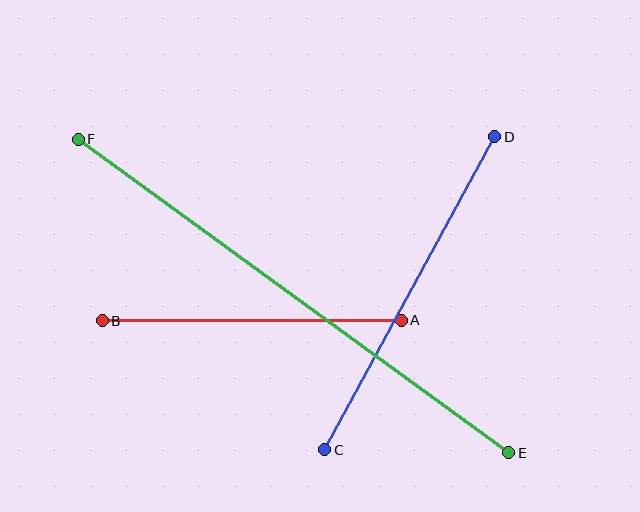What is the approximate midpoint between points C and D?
The midpoint is at approximately (410, 293) pixels.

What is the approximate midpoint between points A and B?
The midpoint is at approximately (252, 320) pixels.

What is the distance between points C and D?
The distance is approximately 356 pixels.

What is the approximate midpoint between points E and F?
The midpoint is at approximately (294, 296) pixels.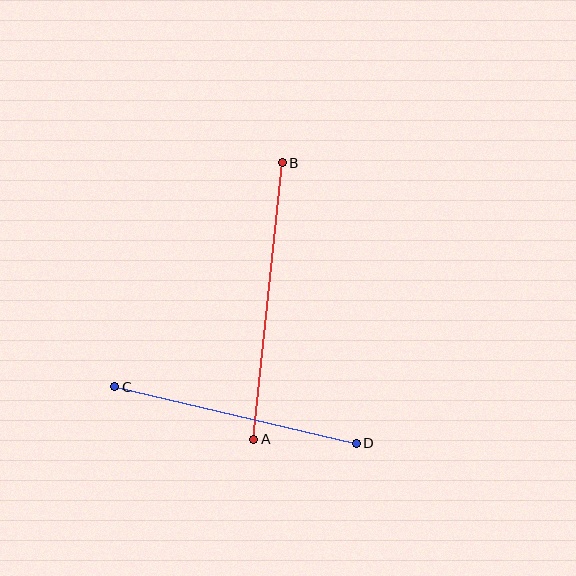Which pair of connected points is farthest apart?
Points A and B are farthest apart.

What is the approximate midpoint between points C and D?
The midpoint is at approximately (236, 415) pixels.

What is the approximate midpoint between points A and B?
The midpoint is at approximately (268, 301) pixels.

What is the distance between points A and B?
The distance is approximately 278 pixels.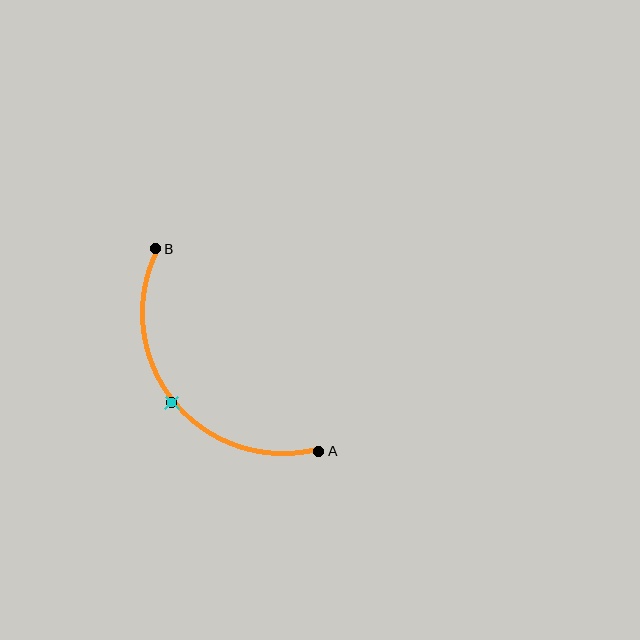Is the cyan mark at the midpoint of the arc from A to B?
Yes. The cyan mark lies on the arc at equal arc-length from both A and B — it is the arc midpoint.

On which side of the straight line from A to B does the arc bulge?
The arc bulges below and to the left of the straight line connecting A and B.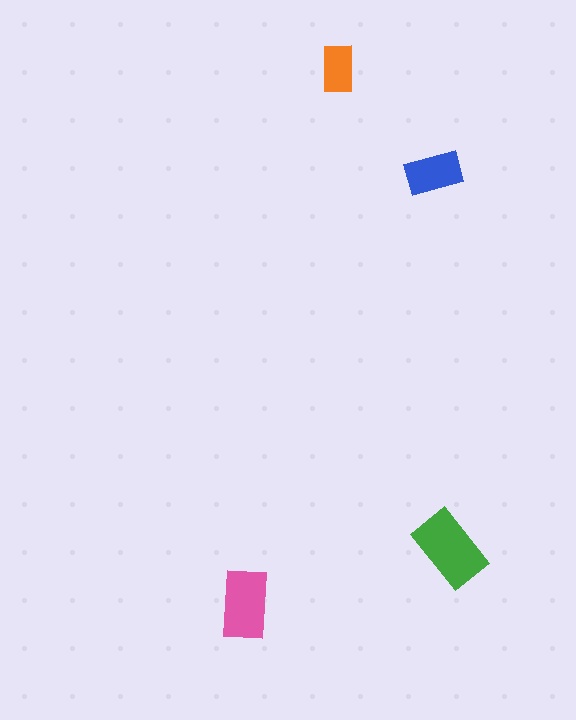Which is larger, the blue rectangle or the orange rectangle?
The blue one.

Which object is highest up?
The orange rectangle is topmost.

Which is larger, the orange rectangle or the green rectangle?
The green one.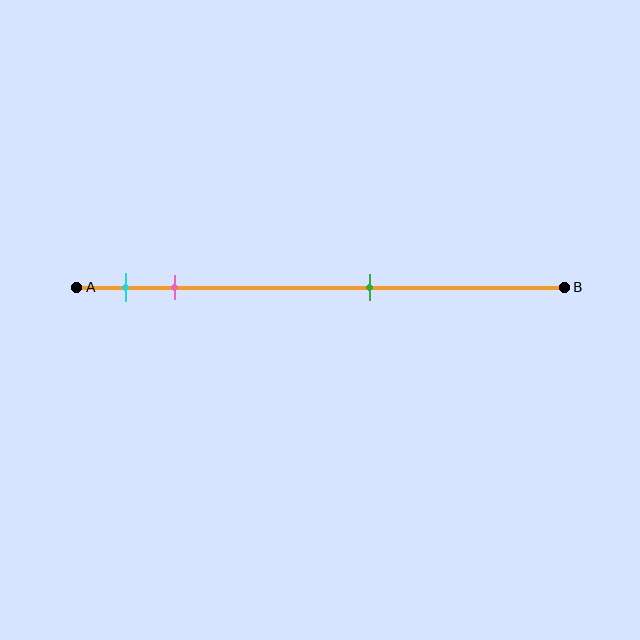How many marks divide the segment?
There are 3 marks dividing the segment.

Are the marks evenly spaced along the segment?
No, the marks are not evenly spaced.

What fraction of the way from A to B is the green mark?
The green mark is approximately 60% (0.6) of the way from A to B.